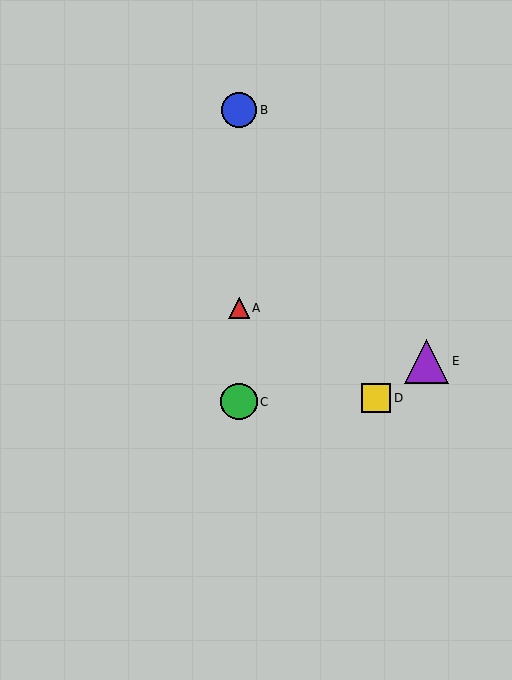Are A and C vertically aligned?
Yes, both are at x≈239.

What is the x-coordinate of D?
Object D is at x≈376.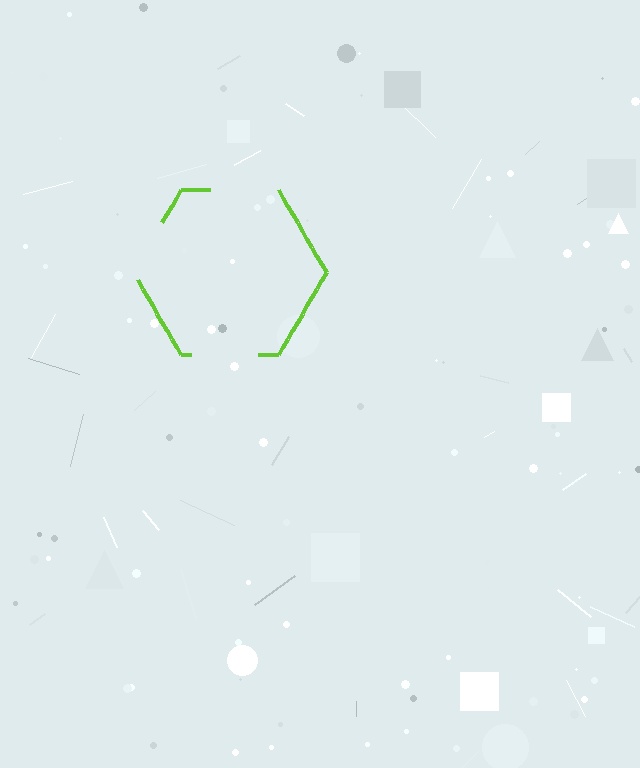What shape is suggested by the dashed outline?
The dashed outline suggests a hexagon.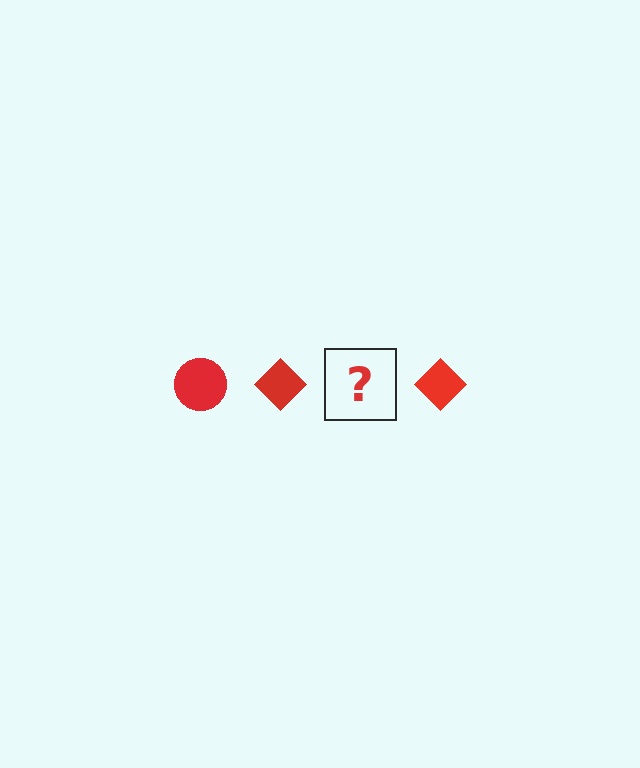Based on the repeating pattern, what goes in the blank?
The blank should be a red circle.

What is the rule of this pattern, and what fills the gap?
The rule is that the pattern cycles through circle, diamond shapes in red. The gap should be filled with a red circle.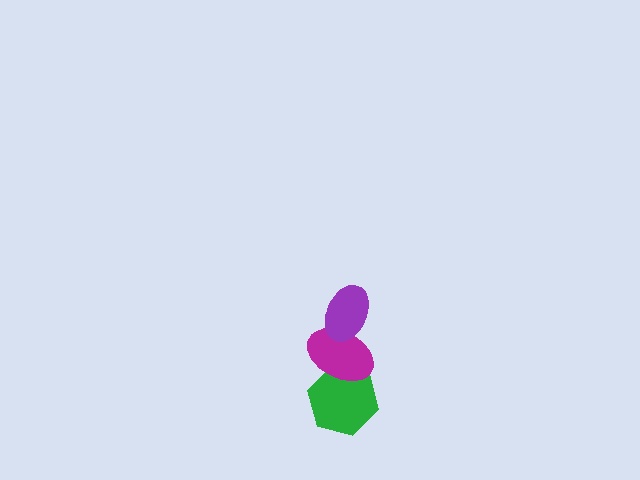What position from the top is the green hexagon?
The green hexagon is 3rd from the top.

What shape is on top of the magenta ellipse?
The purple ellipse is on top of the magenta ellipse.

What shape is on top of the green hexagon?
The magenta ellipse is on top of the green hexagon.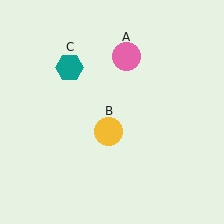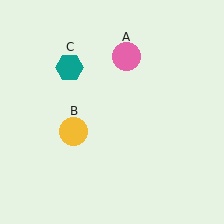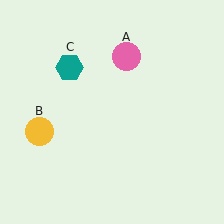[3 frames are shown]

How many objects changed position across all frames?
1 object changed position: yellow circle (object B).